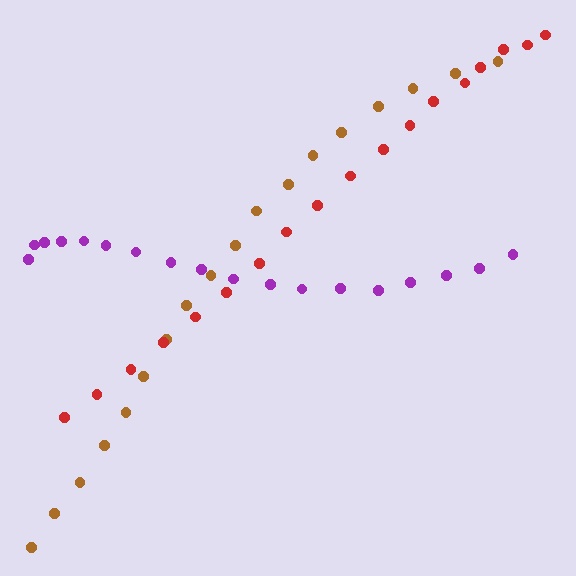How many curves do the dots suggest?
There are 3 distinct paths.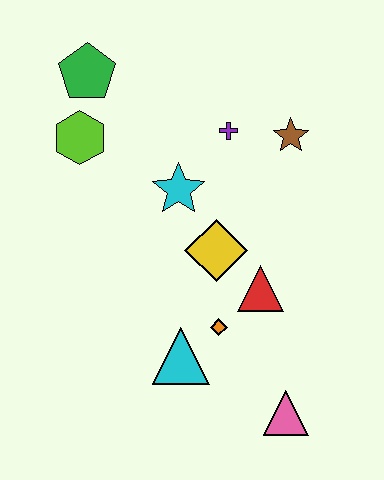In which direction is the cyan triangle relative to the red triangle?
The cyan triangle is to the left of the red triangle.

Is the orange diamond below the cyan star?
Yes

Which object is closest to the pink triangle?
The orange diamond is closest to the pink triangle.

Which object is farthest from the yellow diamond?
The green pentagon is farthest from the yellow diamond.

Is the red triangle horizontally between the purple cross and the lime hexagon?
No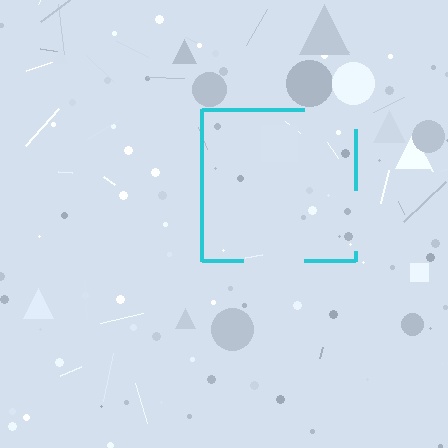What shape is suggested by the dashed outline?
The dashed outline suggests a square.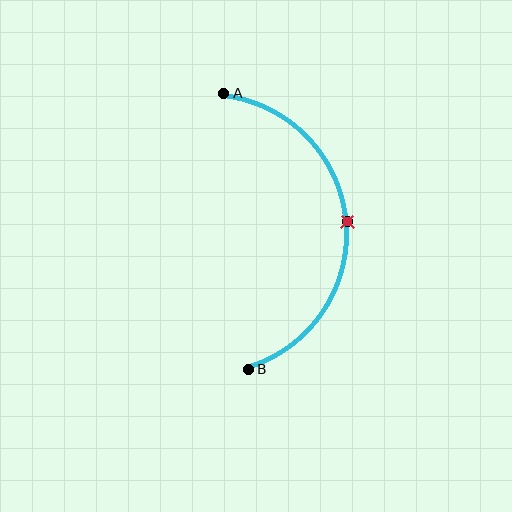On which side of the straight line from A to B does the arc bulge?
The arc bulges to the right of the straight line connecting A and B.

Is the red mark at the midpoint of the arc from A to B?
Yes. The red mark lies on the arc at equal arc-length from both A and B — it is the arc midpoint.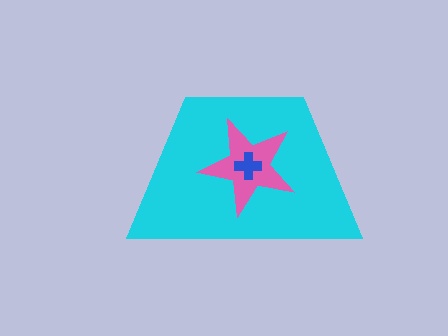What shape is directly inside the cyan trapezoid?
The pink star.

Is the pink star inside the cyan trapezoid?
Yes.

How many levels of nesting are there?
3.